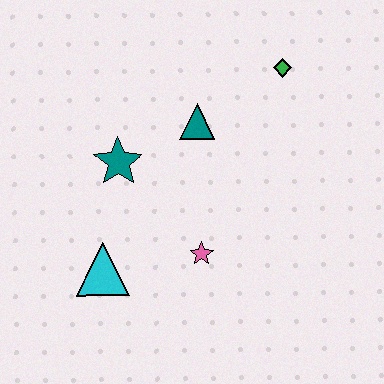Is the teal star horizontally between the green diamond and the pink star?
No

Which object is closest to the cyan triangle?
The pink star is closest to the cyan triangle.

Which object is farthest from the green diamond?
The cyan triangle is farthest from the green diamond.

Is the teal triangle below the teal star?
No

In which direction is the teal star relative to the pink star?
The teal star is above the pink star.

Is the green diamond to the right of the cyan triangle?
Yes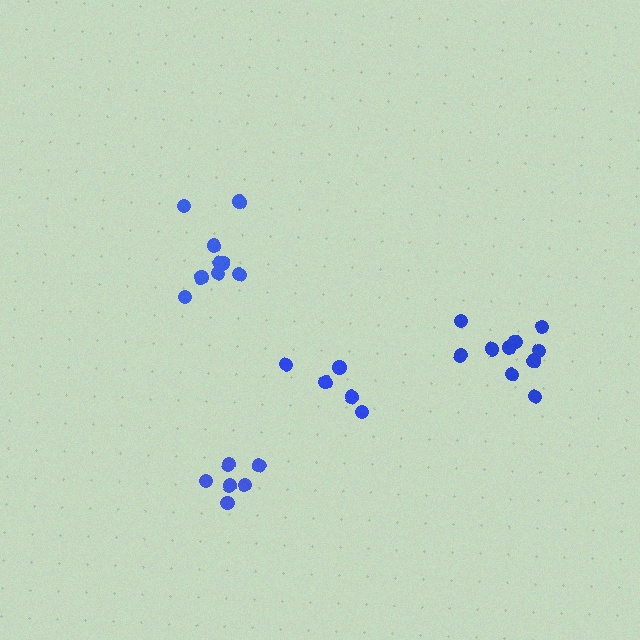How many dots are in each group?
Group 1: 6 dots, Group 2: 10 dots, Group 3: 5 dots, Group 4: 9 dots (30 total).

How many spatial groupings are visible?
There are 4 spatial groupings.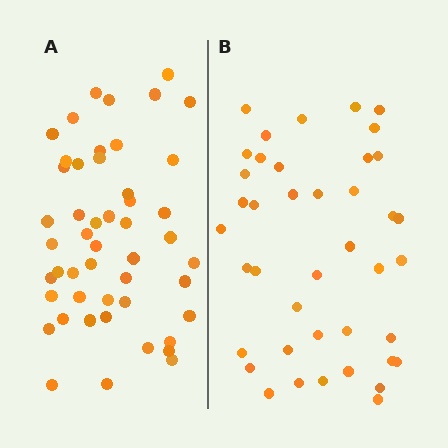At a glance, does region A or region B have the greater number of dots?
Region A (the left region) has more dots.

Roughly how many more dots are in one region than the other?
Region A has roughly 8 or so more dots than region B.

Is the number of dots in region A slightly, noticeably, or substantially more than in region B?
Region A has only slightly more — the two regions are fairly close. The ratio is roughly 1.2 to 1.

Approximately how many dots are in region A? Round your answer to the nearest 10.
About 50 dots. (The exact count is 49, which rounds to 50.)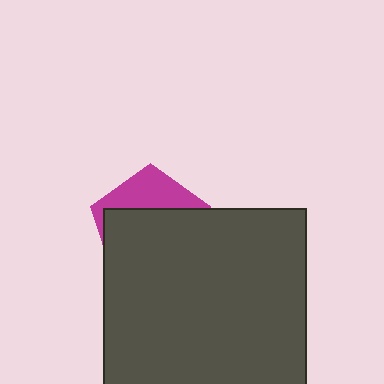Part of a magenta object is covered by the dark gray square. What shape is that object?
It is a pentagon.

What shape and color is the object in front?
The object in front is a dark gray square.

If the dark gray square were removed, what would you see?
You would see the complete magenta pentagon.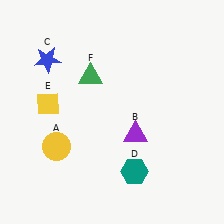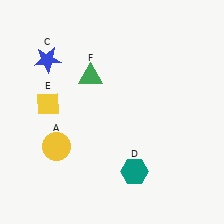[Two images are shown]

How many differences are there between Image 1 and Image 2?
There is 1 difference between the two images.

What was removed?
The purple triangle (B) was removed in Image 2.